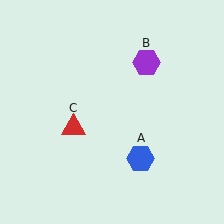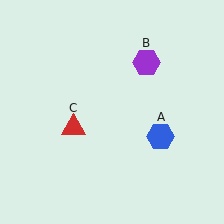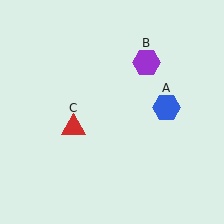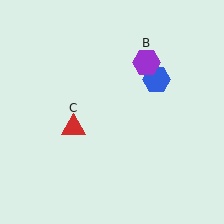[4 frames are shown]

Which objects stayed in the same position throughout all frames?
Purple hexagon (object B) and red triangle (object C) remained stationary.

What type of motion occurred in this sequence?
The blue hexagon (object A) rotated counterclockwise around the center of the scene.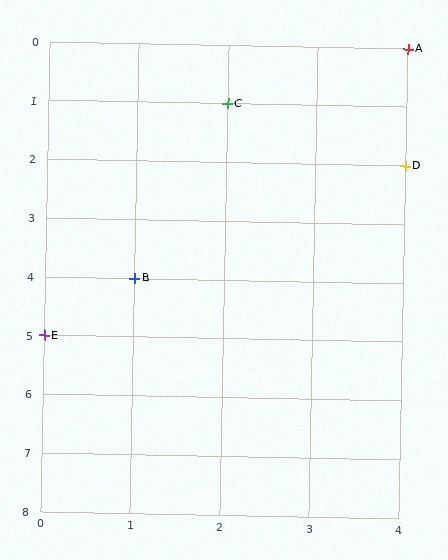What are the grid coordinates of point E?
Point E is at grid coordinates (0, 5).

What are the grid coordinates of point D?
Point D is at grid coordinates (4, 2).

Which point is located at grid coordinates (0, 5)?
Point E is at (0, 5).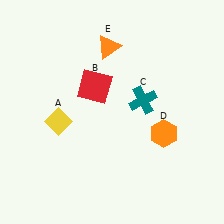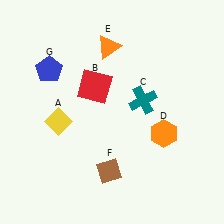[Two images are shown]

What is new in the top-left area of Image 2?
A blue pentagon (G) was added in the top-left area of Image 2.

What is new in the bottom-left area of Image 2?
A brown diamond (F) was added in the bottom-left area of Image 2.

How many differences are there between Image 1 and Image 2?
There are 2 differences between the two images.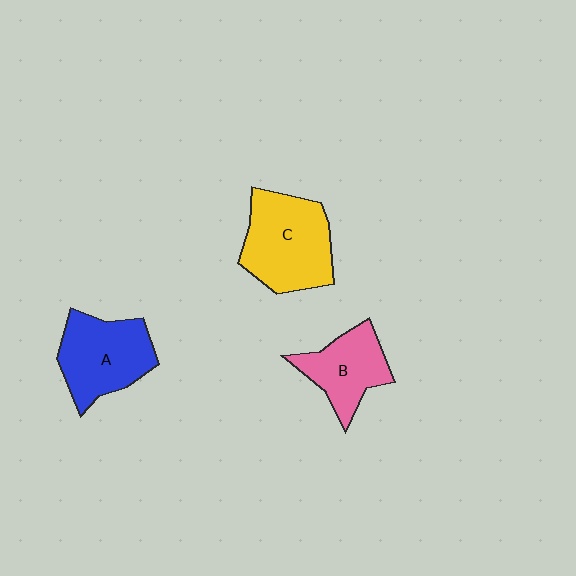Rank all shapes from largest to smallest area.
From largest to smallest: C (yellow), A (blue), B (pink).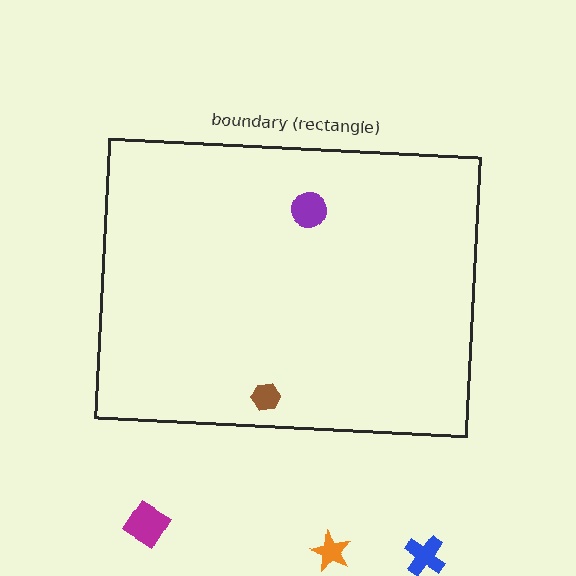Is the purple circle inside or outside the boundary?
Inside.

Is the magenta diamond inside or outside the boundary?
Outside.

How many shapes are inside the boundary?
2 inside, 3 outside.